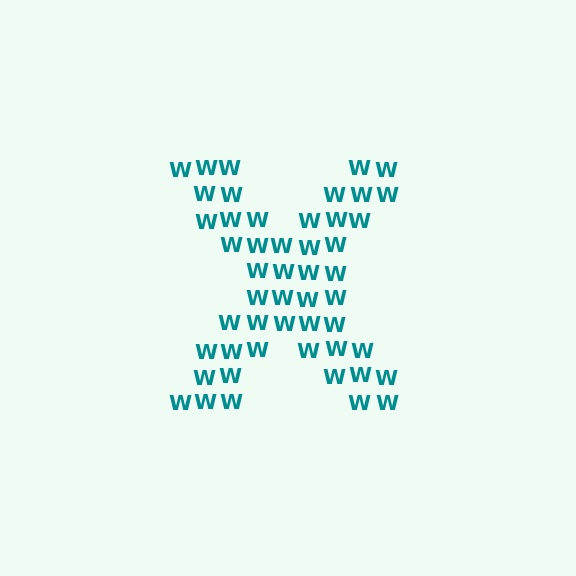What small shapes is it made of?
It is made of small letter W's.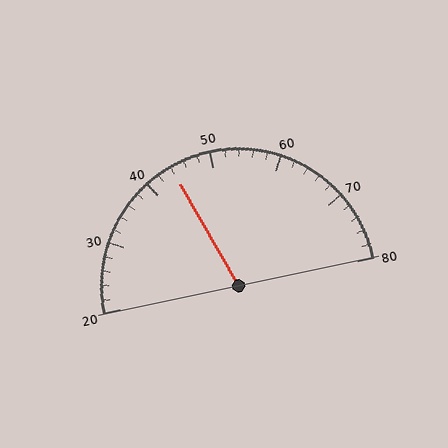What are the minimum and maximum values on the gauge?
The gauge ranges from 20 to 80.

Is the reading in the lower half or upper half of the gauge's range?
The reading is in the lower half of the range (20 to 80).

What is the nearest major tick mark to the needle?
The nearest major tick mark is 40.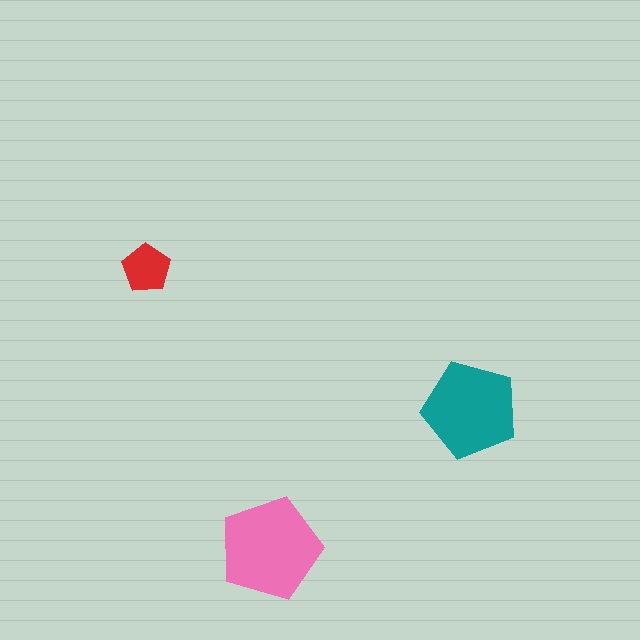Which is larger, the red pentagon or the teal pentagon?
The teal one.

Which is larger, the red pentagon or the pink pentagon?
The pink one.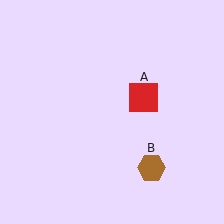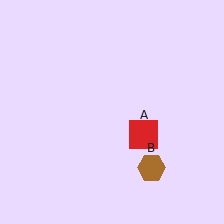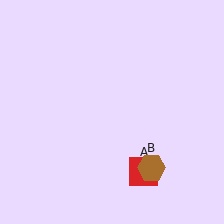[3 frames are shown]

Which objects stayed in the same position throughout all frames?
Brown hexagon (object B) remained stationary.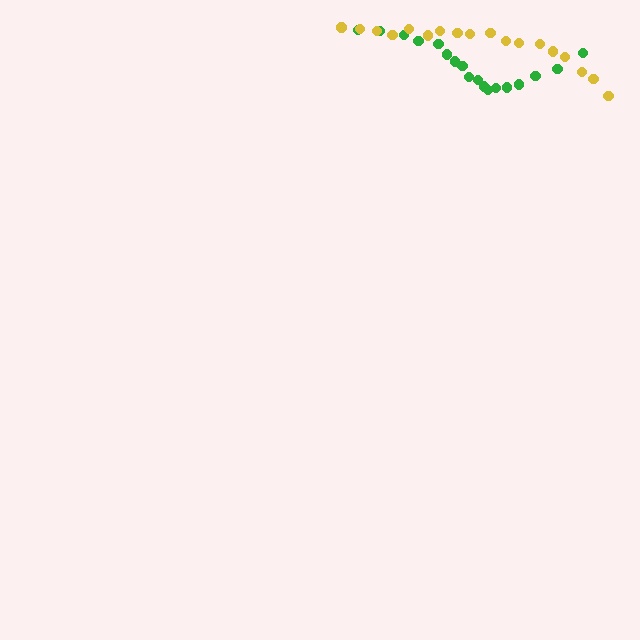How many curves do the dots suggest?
There are 2 distinct paths.